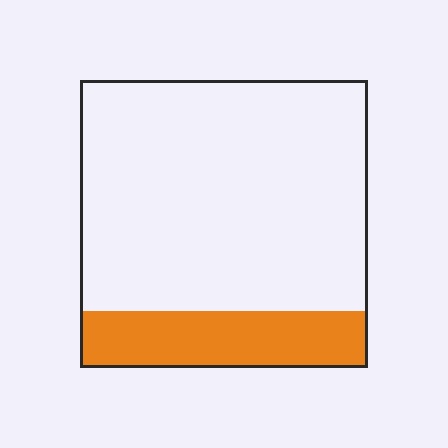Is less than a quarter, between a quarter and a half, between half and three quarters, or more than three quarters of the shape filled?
Less than a quarter.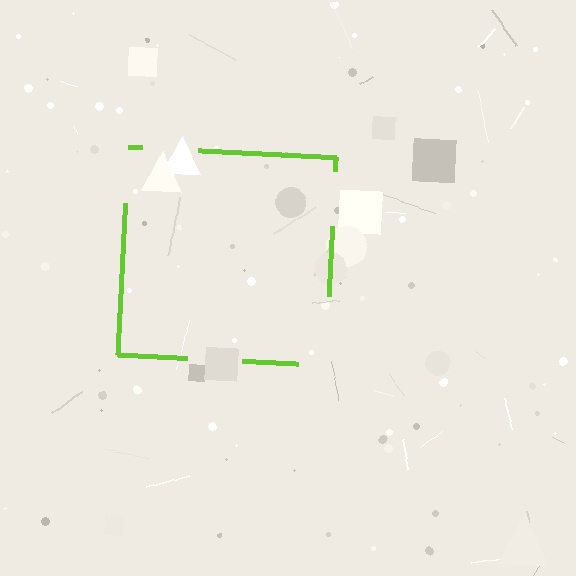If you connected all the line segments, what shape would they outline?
They would outline a square.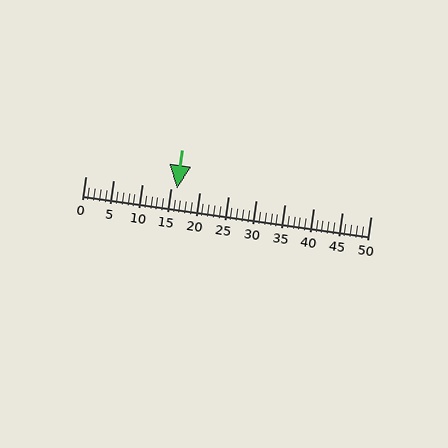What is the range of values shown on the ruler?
The ruler shows values from 0 to 50.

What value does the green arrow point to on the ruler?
The green arrow points to approximately 16.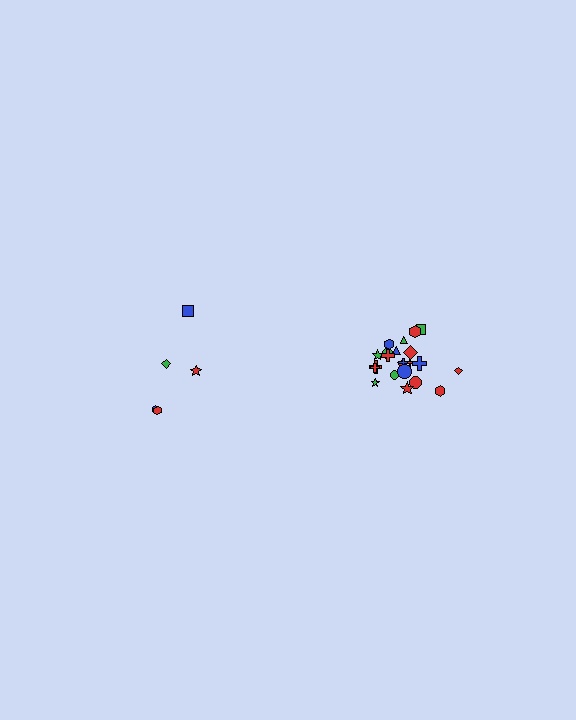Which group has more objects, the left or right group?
The right group.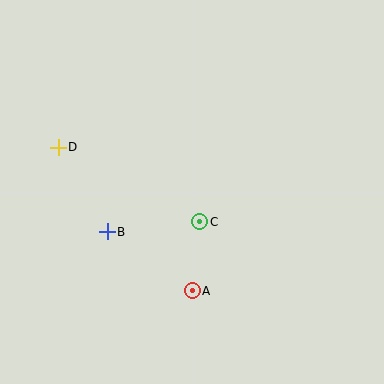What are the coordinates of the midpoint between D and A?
The midpoint between D and A is at (125, 219).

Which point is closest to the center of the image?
Point C at (200, 222) is closest to the center.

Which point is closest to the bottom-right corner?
Point A is closest to the bottom-right corner.